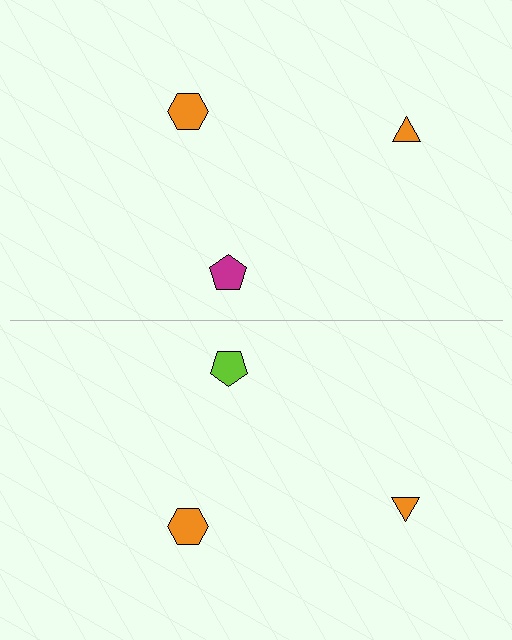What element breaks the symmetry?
The lime pentagon on the bottom side breaks the symmetry — its mirror counterpart is magenta.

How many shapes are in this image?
There are 6 shapes in this image.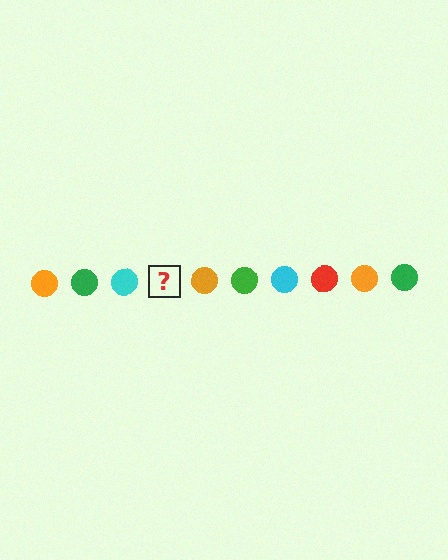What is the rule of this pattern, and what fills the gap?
The rule is that the pattern cycles through orange, green, cyan, red circles. The gap should be filled with a red circle.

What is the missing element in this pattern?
The missing element is a red circle.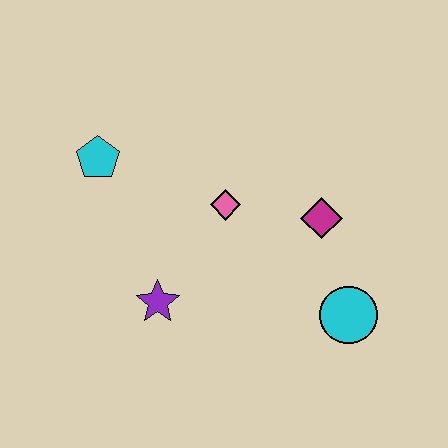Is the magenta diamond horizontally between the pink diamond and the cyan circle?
Yes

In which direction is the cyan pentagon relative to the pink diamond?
The cyan pentagon is to the left of the pink diamond.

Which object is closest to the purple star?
The pink diamond is closest to the purple star.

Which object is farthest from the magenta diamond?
The cyan pentagon is farthest from the magenta diamond.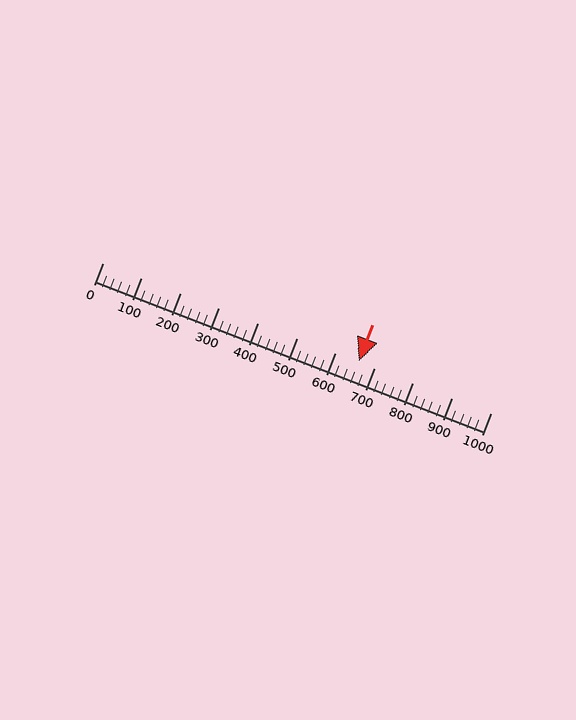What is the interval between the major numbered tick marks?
The major tick marks are spaced 100 units apart.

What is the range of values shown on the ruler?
The ruler shows values from 0 to 1000.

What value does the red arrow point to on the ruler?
The red arrow points to approximately 660.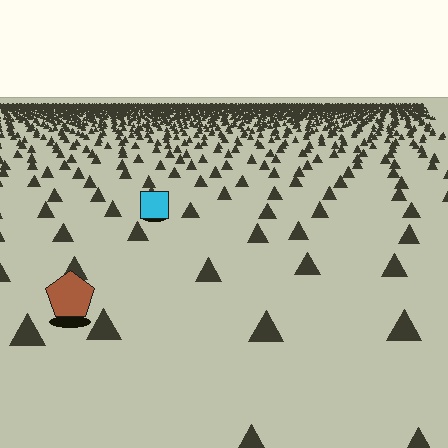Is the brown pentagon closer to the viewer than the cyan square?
Yes. The brown pentagon is closer — you can tell from the texture gradient: the ground texture is coarser near it.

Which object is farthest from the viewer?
The cyan square is farthest from the viewer. It appears smaller and the ground texture around it is denser.